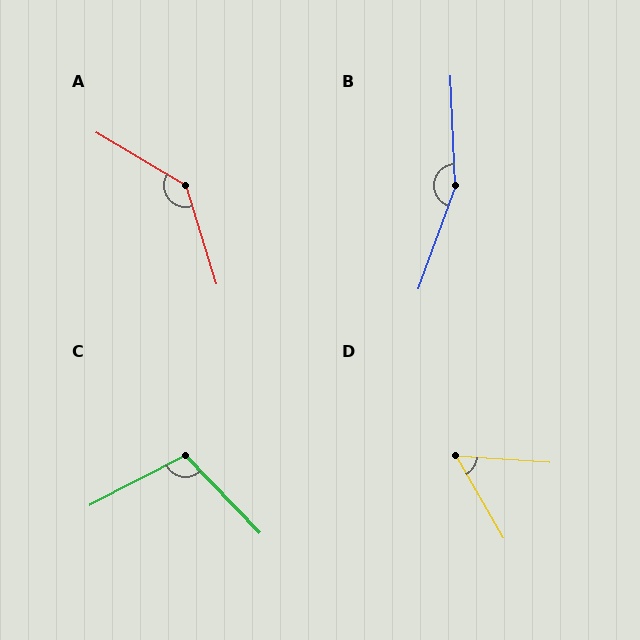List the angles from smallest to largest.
D (56°), C (106°), A (137°), B (158°).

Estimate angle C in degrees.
Approximately 106 degrees.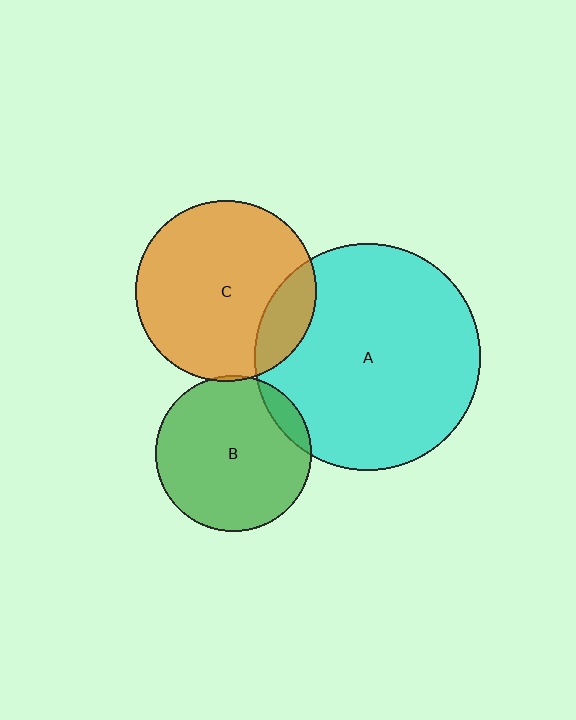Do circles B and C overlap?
Yes.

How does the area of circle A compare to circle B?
Approximately 2.1 times.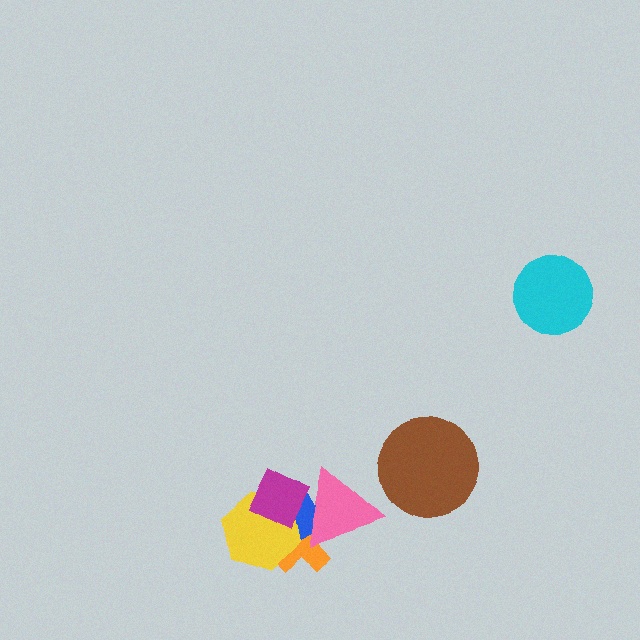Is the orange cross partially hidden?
Yes, it is partially covered by another shape.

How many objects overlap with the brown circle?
0 objects overlap with the brown circle.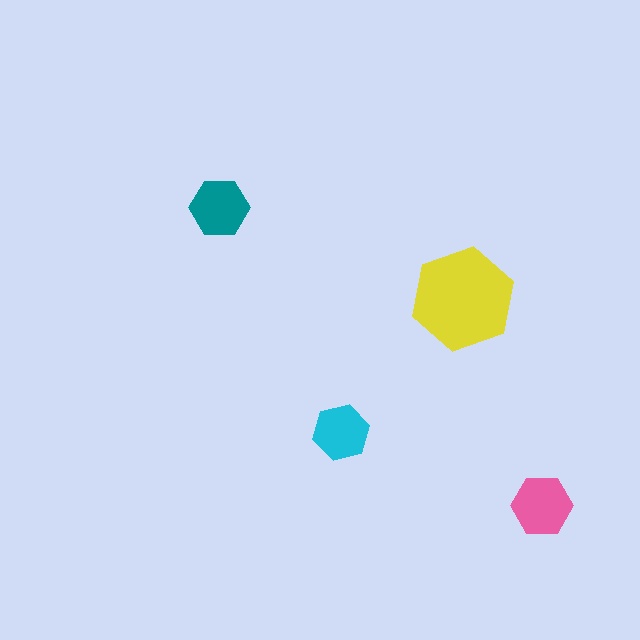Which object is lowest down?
The pink hexagon is bottommost.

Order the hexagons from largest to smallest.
the yellow one, the pink one, the teal one, the cyan one.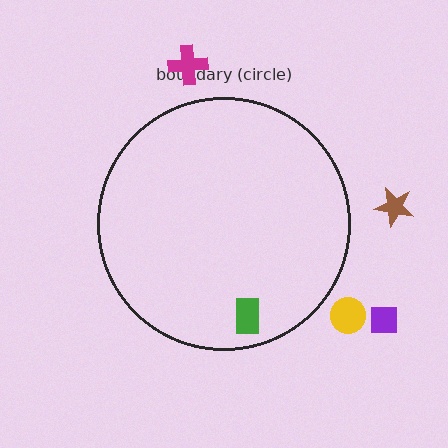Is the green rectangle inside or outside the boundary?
Inside.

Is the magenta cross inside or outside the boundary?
Outside.